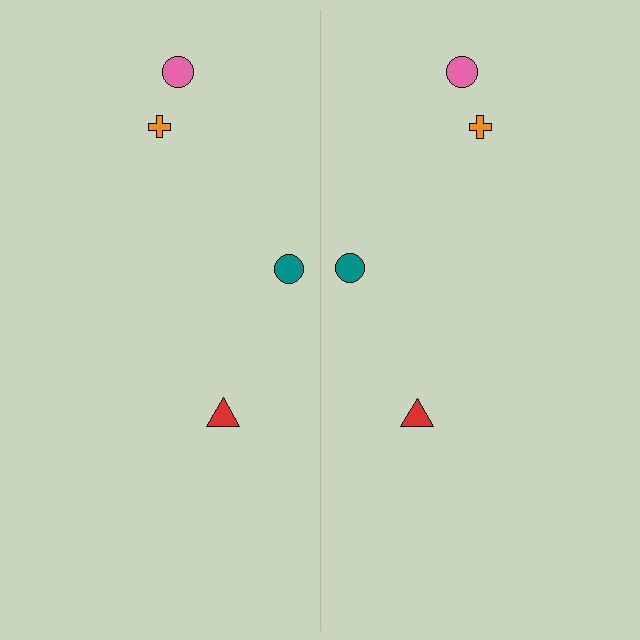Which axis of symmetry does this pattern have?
The pattern has a vertical axis of symmetry running through the center of the image.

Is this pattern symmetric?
Yes, this pattern has bilateral (reflection) symmetry.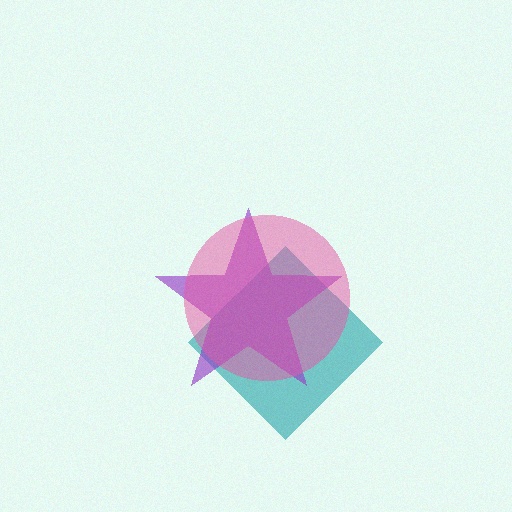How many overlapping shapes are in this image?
There are 3 overlapping shapes in the image.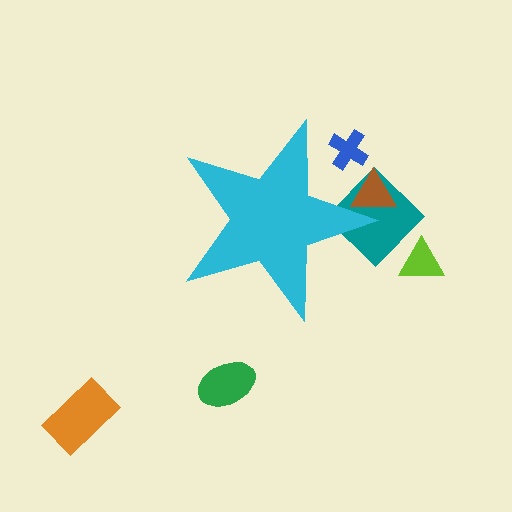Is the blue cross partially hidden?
Yes, the blue cross is partially hidden behind the cyan star.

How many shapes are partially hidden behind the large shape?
3 shapes are partially hidden.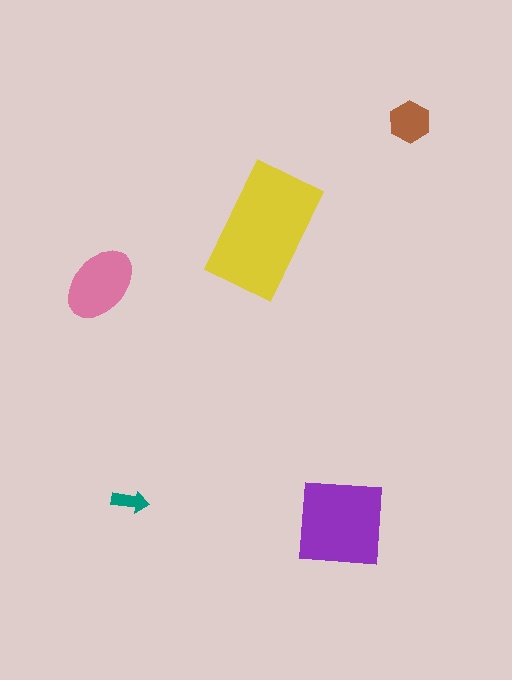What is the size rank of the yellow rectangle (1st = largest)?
1st.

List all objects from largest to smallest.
The yellow rectangle, the purple square, the pink ellipse, the brown hexagon, the teal arrow.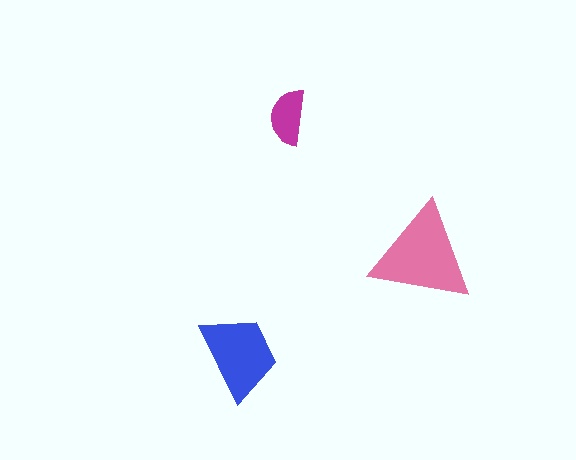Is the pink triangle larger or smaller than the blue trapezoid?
Larger.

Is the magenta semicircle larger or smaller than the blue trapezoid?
Smaller.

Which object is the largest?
The pink triangle.